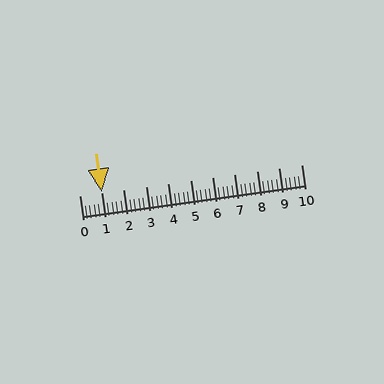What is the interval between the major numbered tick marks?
The major tick marks are spaced 1 units apart.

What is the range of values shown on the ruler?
The ruler shows values from 0 to 10.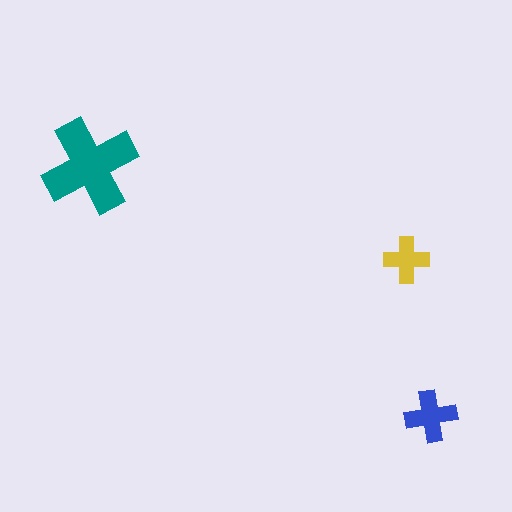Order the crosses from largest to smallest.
the teal one, the blue one, the yellow one.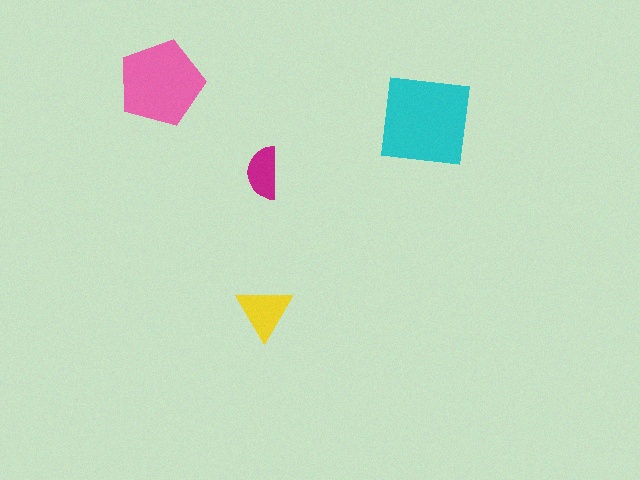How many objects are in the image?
There are 4 objects in the image.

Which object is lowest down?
The yellow triangle is bottommost.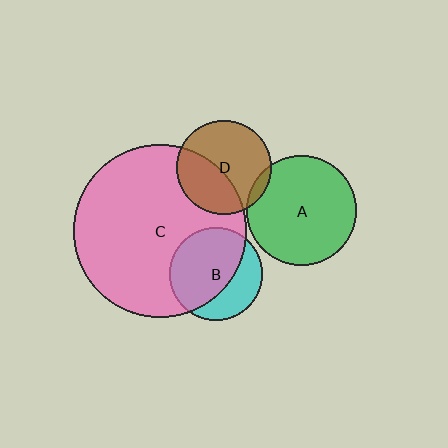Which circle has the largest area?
Circle C (pink).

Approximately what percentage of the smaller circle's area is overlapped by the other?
Approximately 40%.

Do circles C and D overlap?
Yes.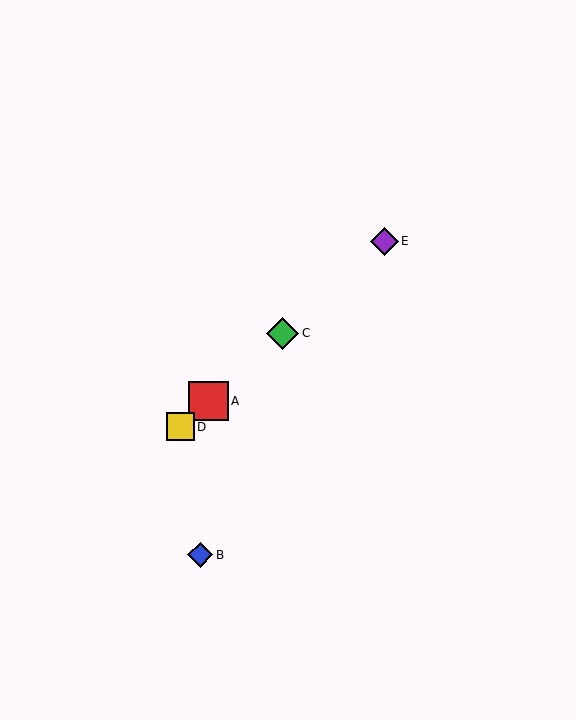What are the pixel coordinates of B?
Object B is at (200, 555).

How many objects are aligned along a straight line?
4 objects (A, C, D, E) are aligned along a straight line.